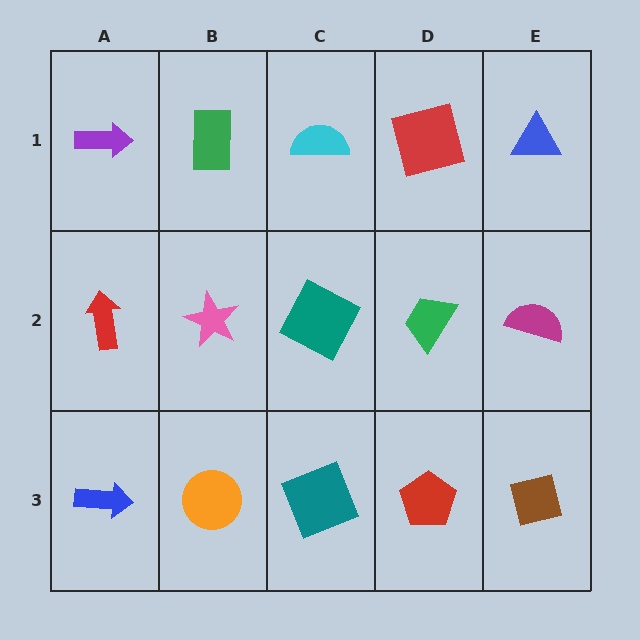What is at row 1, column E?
A blue triangle.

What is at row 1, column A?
A purple arrow.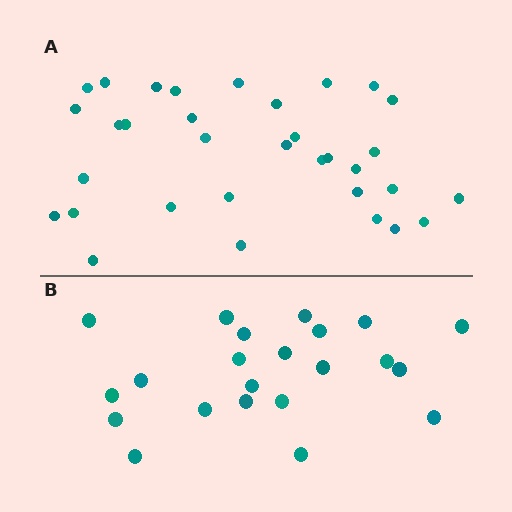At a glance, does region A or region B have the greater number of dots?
Region A (the top region) has more dots.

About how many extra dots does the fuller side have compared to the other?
Region A has roughly 12 or so more dots than region B.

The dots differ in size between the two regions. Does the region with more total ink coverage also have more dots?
No. Region B has more total ink coverage because its dots are larger, but region A actually contains more individual dots. Total area can be misleading — the number of items is what matters here.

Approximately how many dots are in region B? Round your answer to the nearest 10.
About 20 dots. (The exact count is 22, which rounds to 20.)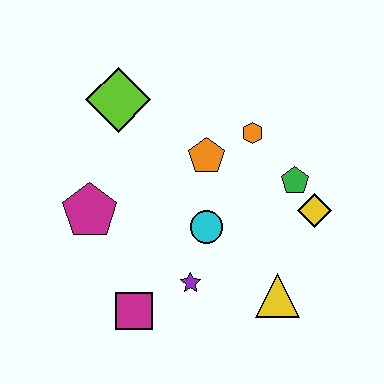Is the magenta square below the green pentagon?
Yes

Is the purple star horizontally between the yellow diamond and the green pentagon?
No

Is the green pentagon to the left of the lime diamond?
No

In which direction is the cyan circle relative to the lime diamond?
The cyan circle is below the lime diamond.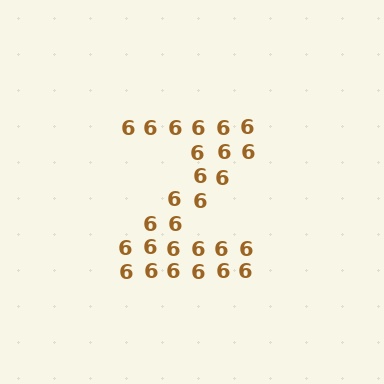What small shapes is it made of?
It is made of small digit 6's.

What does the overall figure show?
The overall figure shows the letter Z.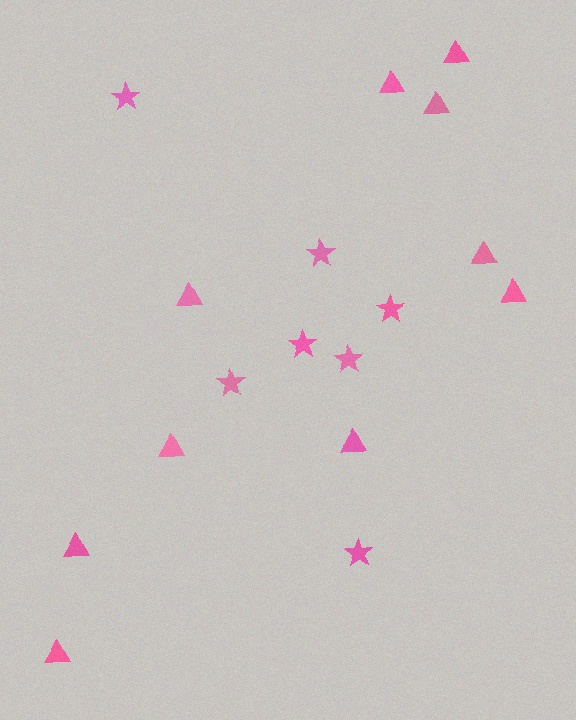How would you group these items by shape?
There are 2 groups: one group of stars (7) and one group of triangles (10).